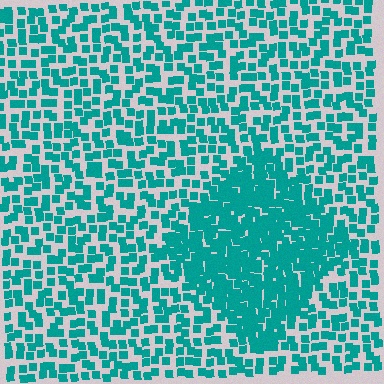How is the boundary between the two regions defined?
The boundary is defined by a change in element density (approximately 2.1x ratio). All elements are the same color, size, and shape.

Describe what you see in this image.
The image contains small teal elements arranged at two different densities. A diamond-shaped region is visible where the elements are more densely packed than the surrounding area.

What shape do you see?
I see a diamond.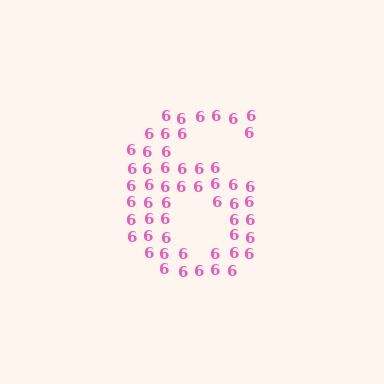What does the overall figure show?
The overall figure shows the digit 6.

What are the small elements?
The small elements are digit 6's.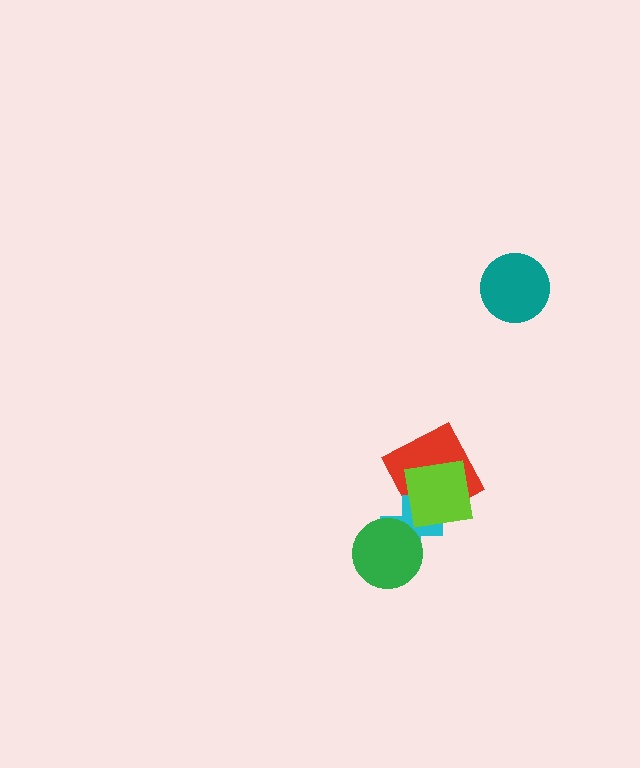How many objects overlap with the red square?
2 objects overlap with the red square.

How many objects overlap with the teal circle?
0 objects overlap with the teal circle.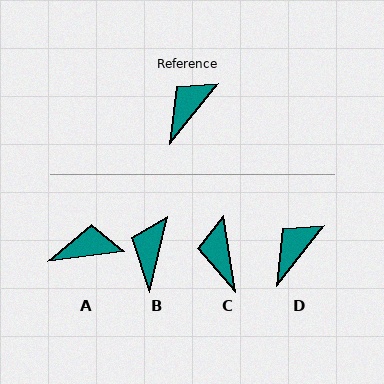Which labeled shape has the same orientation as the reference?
D.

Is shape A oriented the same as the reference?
No, it is off by about 44 degrees.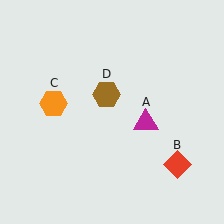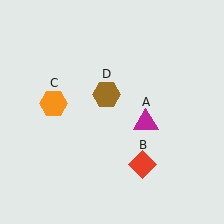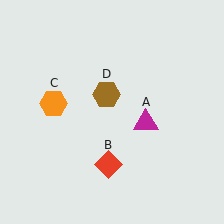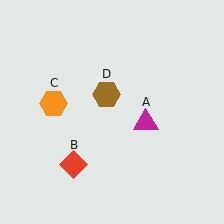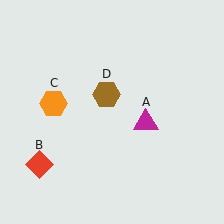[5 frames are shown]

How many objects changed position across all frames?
1 object changed position: red diamond (object B).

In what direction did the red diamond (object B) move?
The red diamond (object B) moved left.